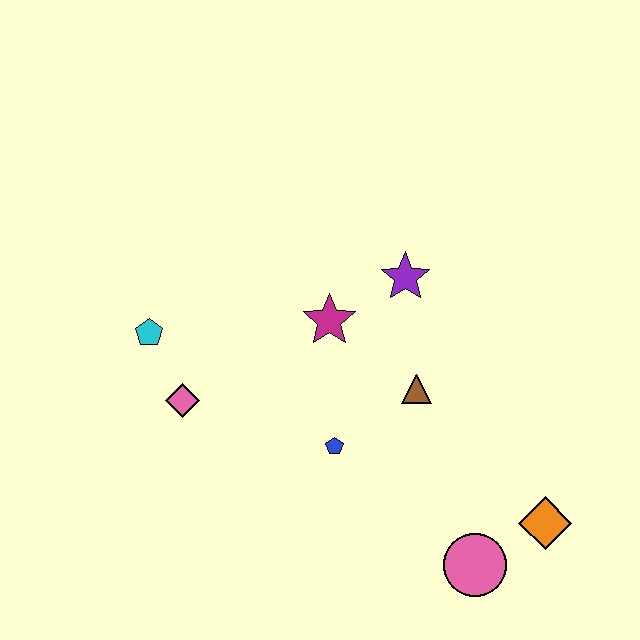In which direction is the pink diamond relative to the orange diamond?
The pink diamond is to the left of the orange diamond.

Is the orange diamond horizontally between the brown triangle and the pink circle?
No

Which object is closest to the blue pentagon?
The brown triangle is closest to the blue pentagon.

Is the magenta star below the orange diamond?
No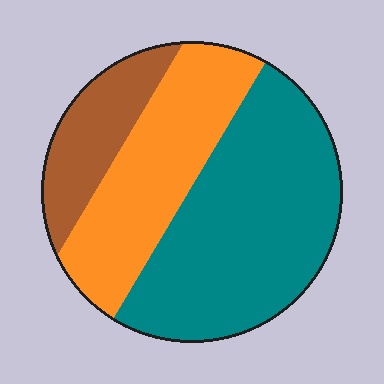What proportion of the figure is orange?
Orange covers 32% of the figure.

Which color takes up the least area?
Brown, at roughly 15%.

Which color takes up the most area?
Teal, at roughly 50%.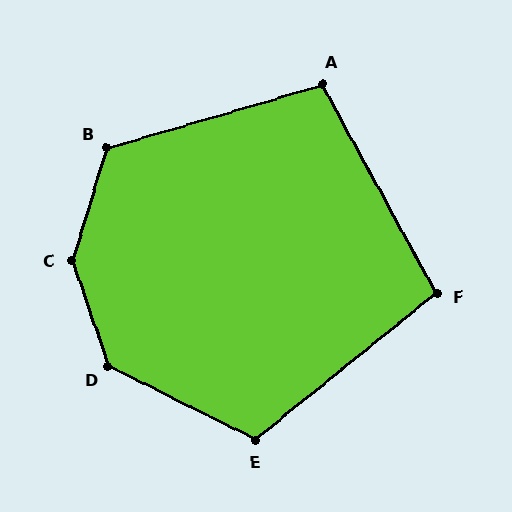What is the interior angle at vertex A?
Approximately 102 degrees (obtuse).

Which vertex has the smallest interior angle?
F, at approximately 101 degrees.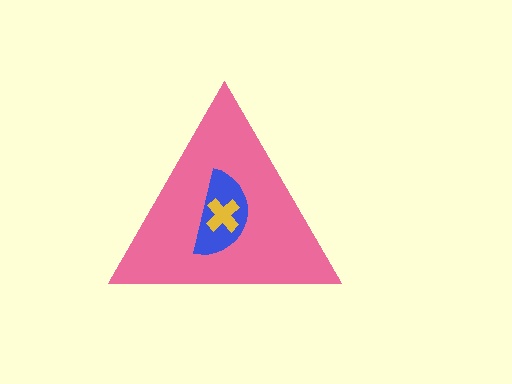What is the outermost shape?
The pink triangle.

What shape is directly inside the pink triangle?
The blue semicircle.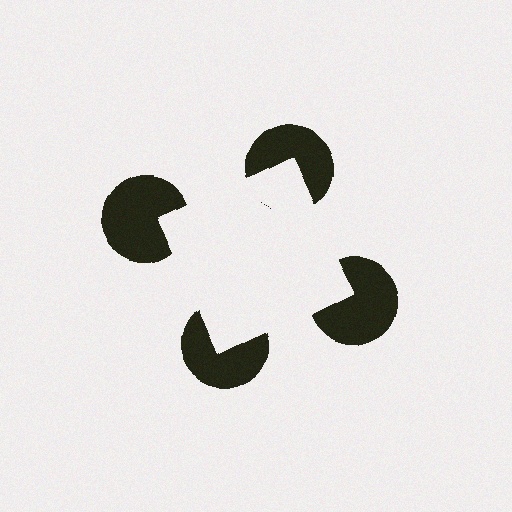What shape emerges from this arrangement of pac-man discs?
An illusory square — its edges are inferred from the aligned wedge cuts in the pac-man discs, not physically drawn.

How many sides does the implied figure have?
4 sides.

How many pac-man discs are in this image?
There are 4 — one at each vertex of the illusory square.